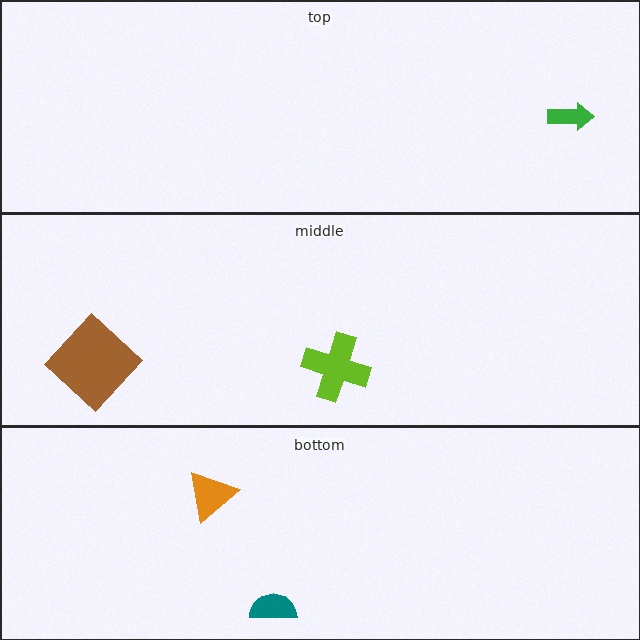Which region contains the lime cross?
The middle region.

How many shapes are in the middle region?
2.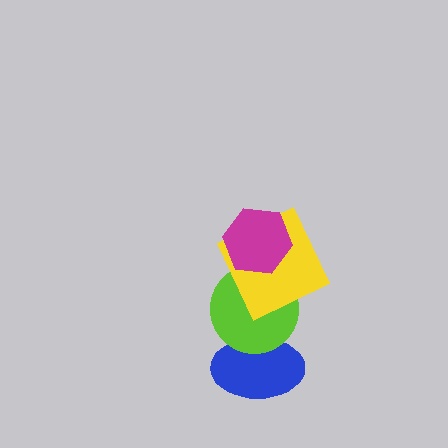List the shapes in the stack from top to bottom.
From top to bottom: the magenta hexagon, the yellow square, the lime circle, the blue ellipse.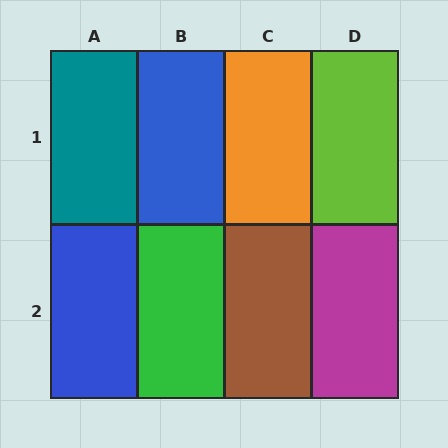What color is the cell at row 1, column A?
Teal.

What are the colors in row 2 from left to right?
Blue, green, brown, magenta.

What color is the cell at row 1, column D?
Lime.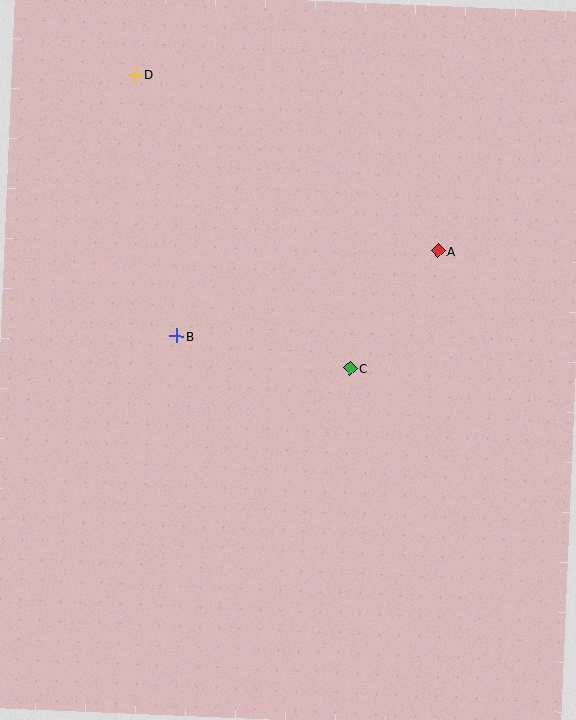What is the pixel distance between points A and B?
The distance between A and B is 275 pixels.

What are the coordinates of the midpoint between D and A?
The midpoint between D and A is at (286, 163).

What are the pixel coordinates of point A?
Point A is at (438, 251).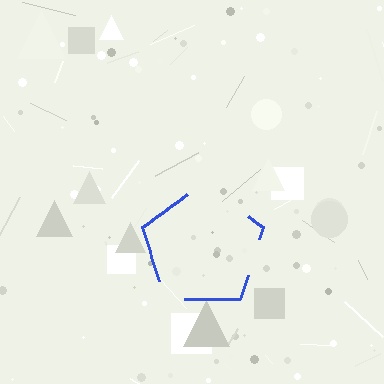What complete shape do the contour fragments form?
The contour fragments form a pentagon.